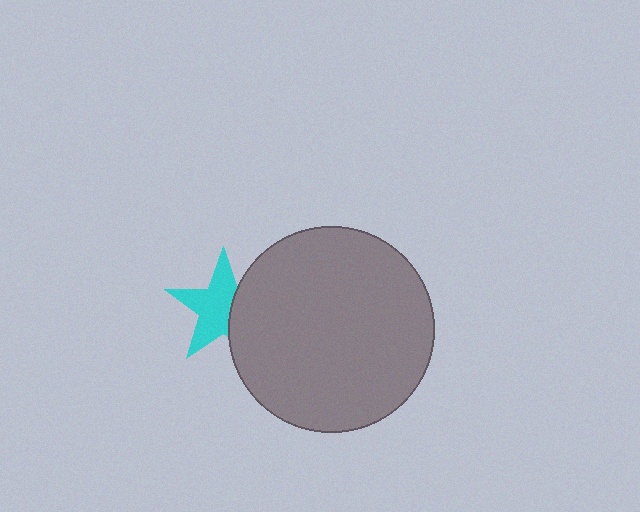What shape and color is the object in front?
The object in front is a gray circle.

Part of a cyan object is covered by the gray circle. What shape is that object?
It is a star.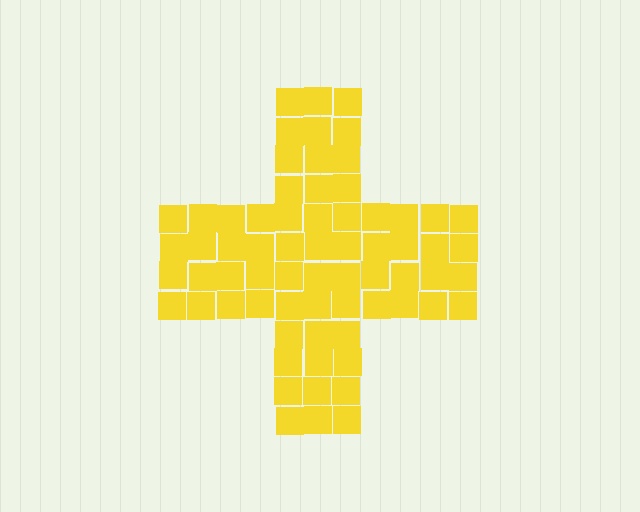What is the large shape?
The large shape is a cross.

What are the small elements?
The small elements are squares.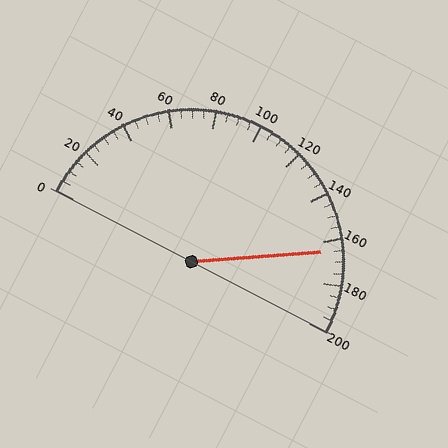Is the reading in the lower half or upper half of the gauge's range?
The reading is in the upper half of the range (0 to 200).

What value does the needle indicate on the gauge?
The needle indicates approximately 165.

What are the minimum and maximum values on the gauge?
The gauge ranges from 0 to 200.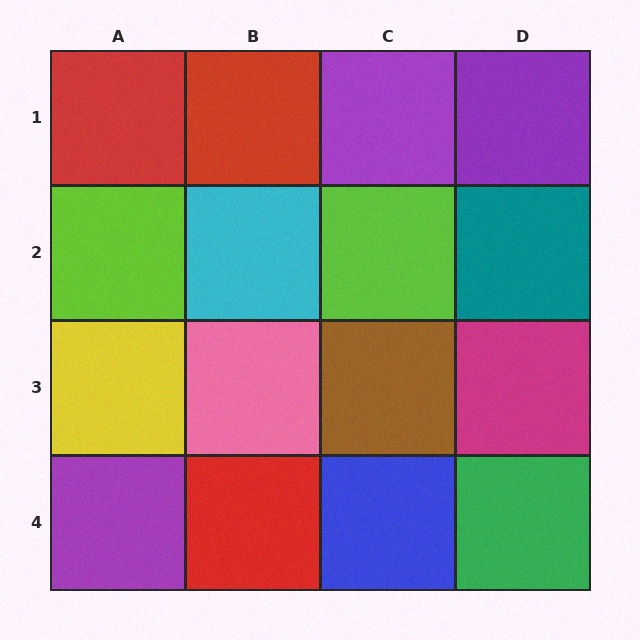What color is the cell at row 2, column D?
Teal.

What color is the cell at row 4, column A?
Purple.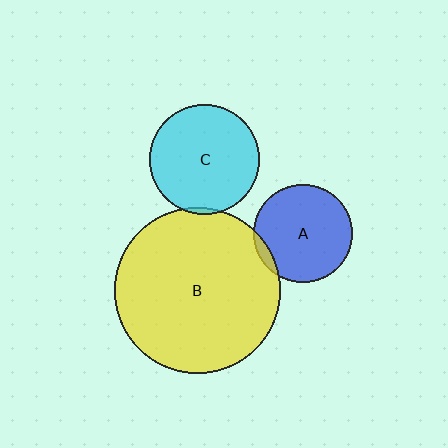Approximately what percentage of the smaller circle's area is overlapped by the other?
Approximately 5%.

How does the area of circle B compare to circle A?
Approximately 2.8 times.